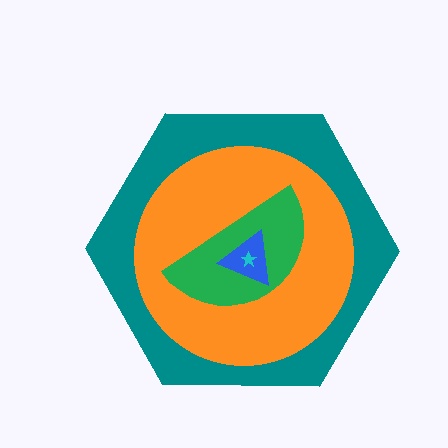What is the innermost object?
The cyan star.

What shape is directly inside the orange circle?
The green semicircle.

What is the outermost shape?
The teal hexagon.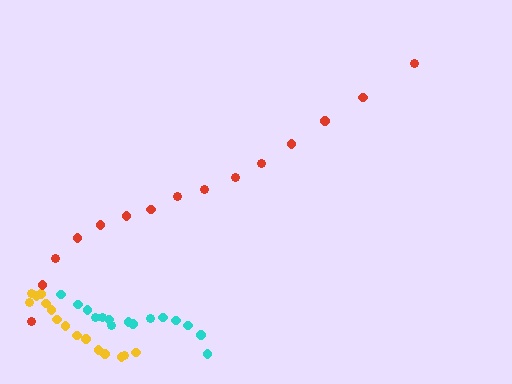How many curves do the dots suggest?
There are 3 distinct paths.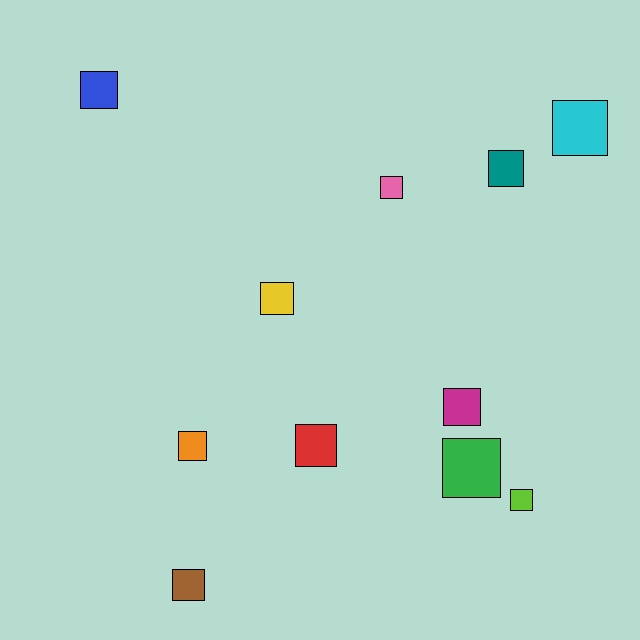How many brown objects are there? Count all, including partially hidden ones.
There is 1 brown object.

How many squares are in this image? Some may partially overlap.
There are 11 squares.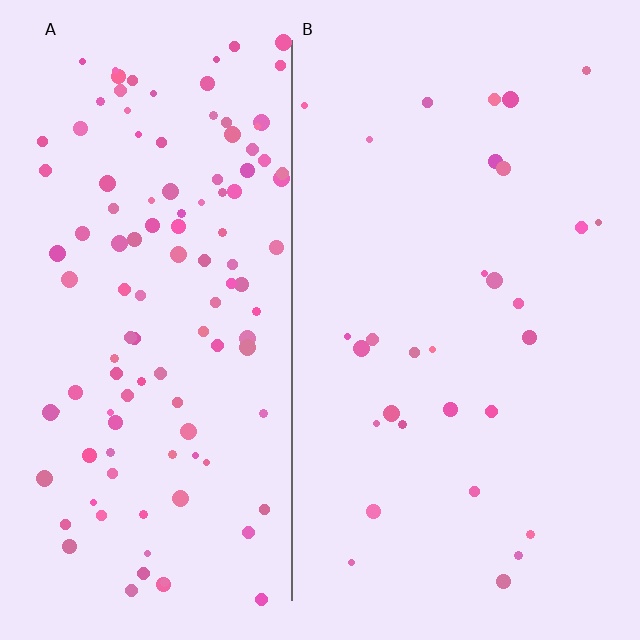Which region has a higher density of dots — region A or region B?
A (the left).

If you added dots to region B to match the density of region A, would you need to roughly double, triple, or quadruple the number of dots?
Approximately quadruple.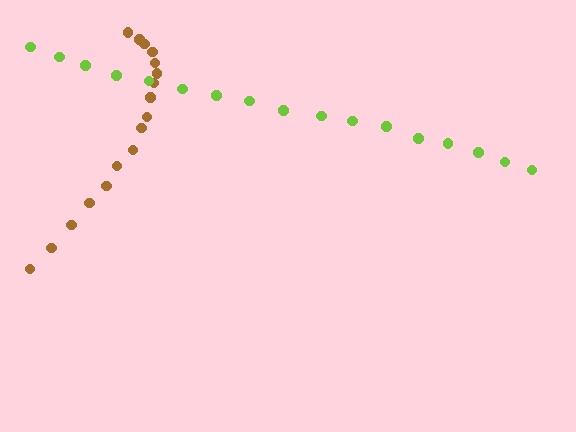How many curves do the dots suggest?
There are 2 distinct paths.